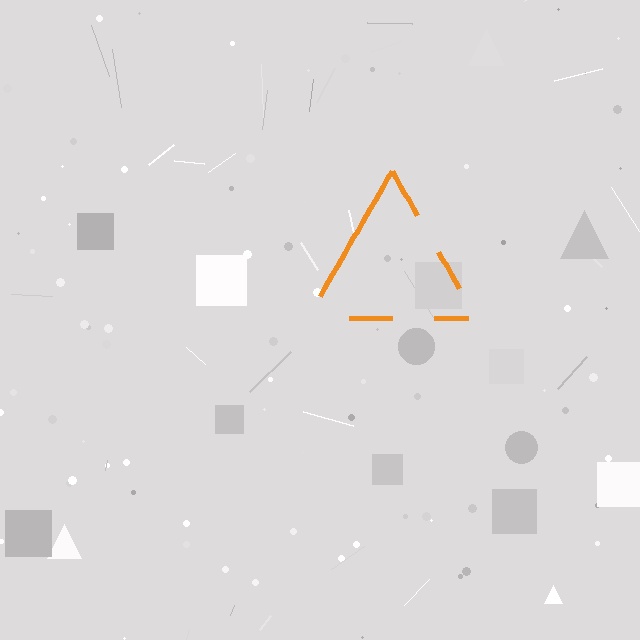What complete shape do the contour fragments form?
The contour fragments form a triangle.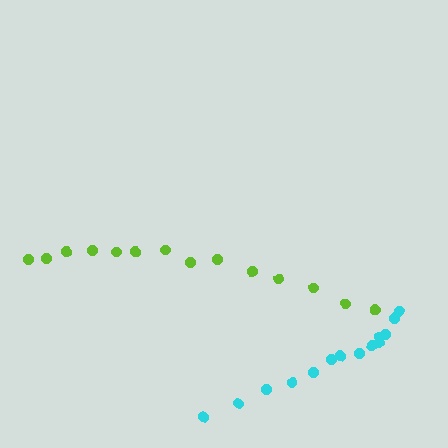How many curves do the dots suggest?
There are 2 distinct paths.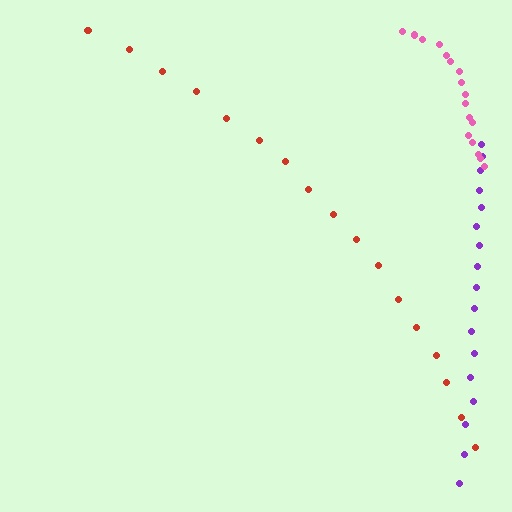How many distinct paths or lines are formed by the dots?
There are 3 distinct paths.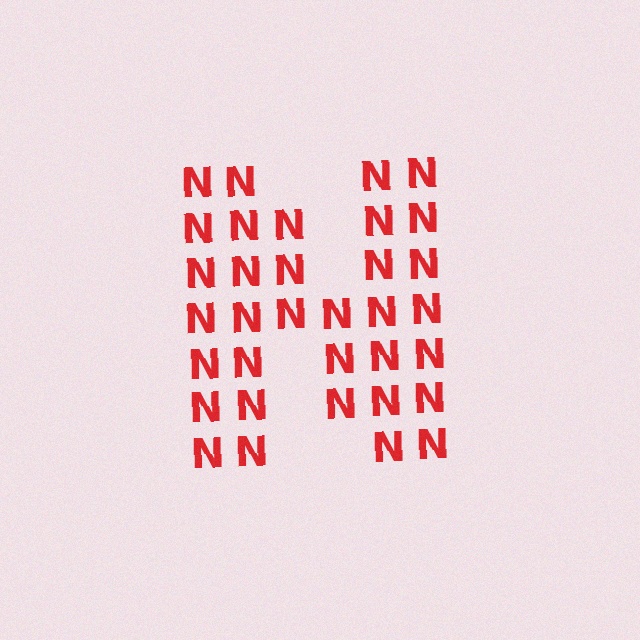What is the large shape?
The large shape is the letter N.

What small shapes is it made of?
It is made of small letter N's.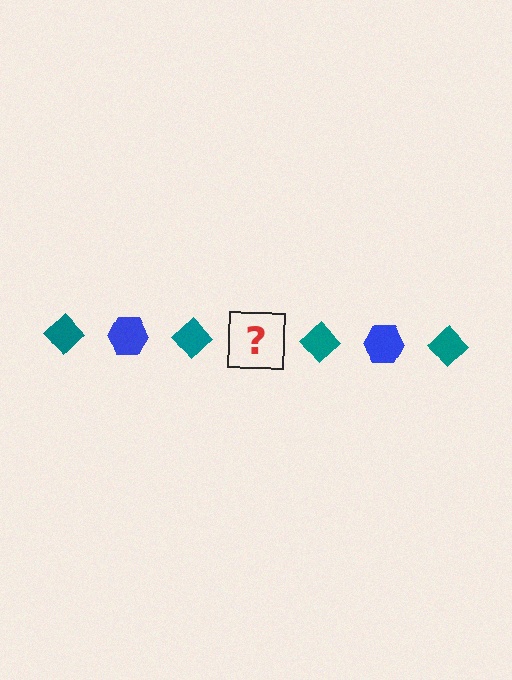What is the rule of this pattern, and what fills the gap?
The rule is that the pattern alternates between teal diamond and blue hexagon. The gap should be filled with a blue hexagon.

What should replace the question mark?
The question mark should be replaced with a blue hexagon.